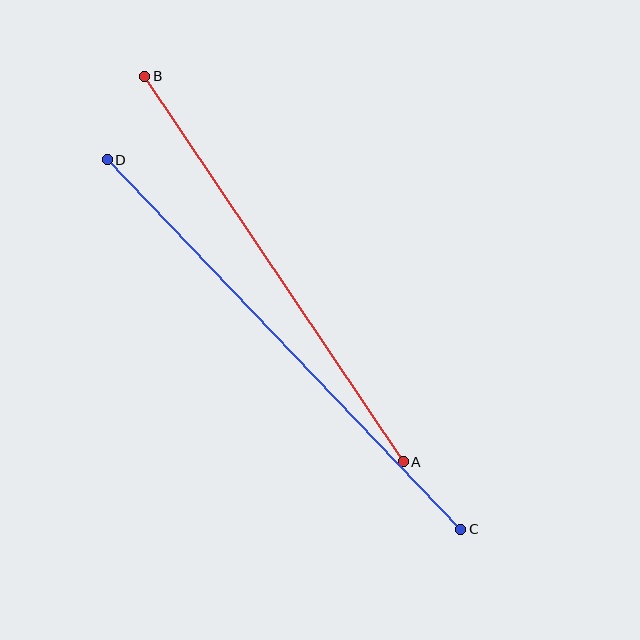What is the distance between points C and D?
The distance is approximately 511 pixels.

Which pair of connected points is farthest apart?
Points C and D are farthest apart.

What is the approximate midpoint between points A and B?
The midpoint is at approximately (274, 269) pixels.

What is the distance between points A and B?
The distance is approximately 464 pixels.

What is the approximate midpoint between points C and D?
The midpoint is at approximately (284, 345) pixels.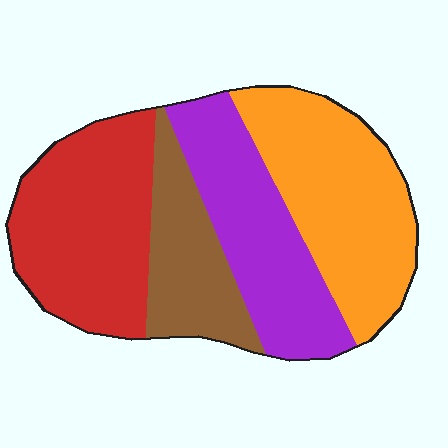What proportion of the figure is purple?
Purple takes up between a sixth and a third of the figure.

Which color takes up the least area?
Brown, at roughly 15%.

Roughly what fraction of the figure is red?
Red takes up about one third (1/3) of the figure.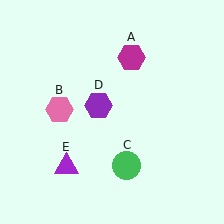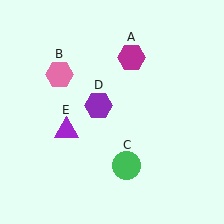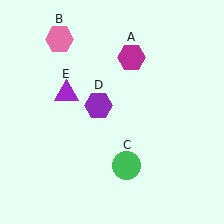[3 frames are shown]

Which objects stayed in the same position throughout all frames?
Magenta hexagon (object A) and green circle (object C) and purple hexagon (object D) remained stationary.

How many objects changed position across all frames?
2 objects changed position: pink hexagon (object B), purple triangle (object E).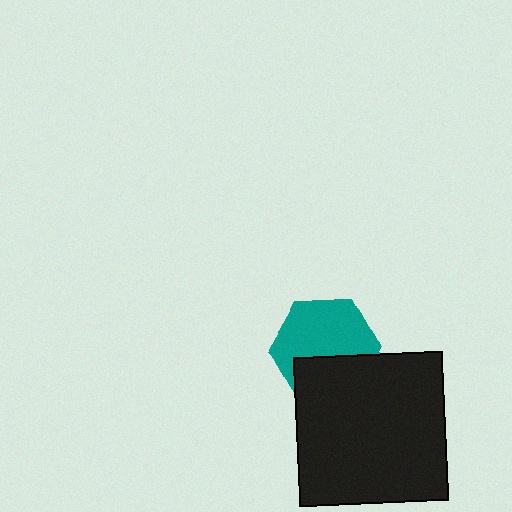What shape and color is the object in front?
The object in front is a black square.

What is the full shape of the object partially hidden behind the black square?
The partially hidden object is a teal hexagon.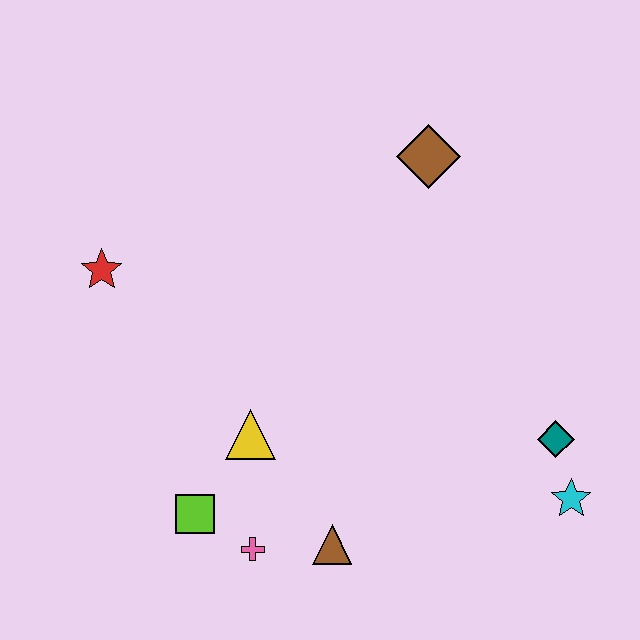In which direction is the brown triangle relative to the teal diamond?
The brown triangle is to the left of the teal diamond.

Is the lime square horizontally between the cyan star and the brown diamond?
No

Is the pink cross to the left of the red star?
No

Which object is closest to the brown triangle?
The pink cross is closest to the brown triangle.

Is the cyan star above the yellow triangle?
No